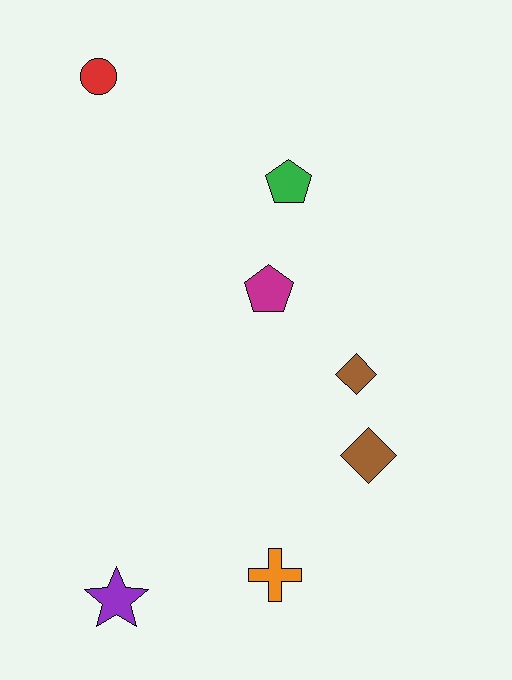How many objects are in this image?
There are 7 objects.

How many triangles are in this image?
There are no triangles.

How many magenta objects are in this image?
There is 1 magenta object.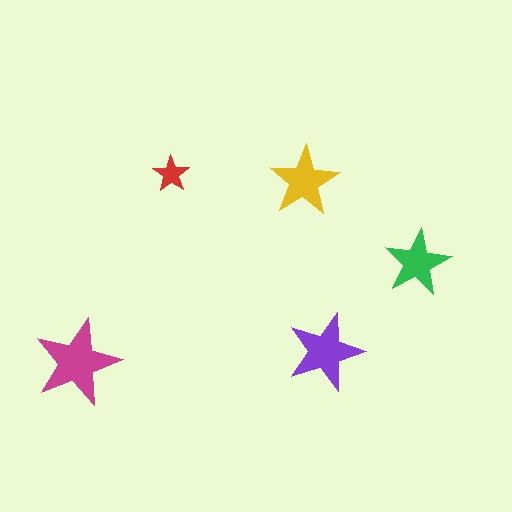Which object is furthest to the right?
The green star is rightmost.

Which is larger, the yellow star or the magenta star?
The magenta one.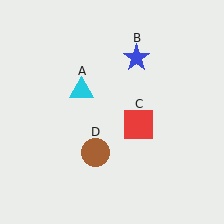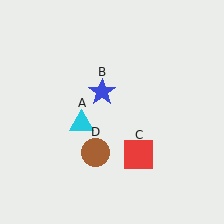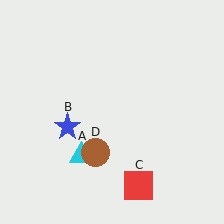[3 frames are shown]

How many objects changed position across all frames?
3 objects changed position: cyan triangle (object A), blue star (object B), red square (object C).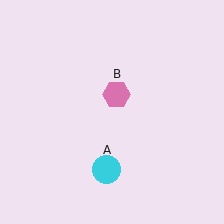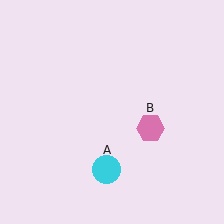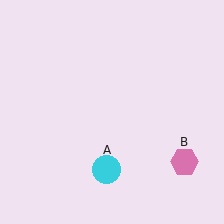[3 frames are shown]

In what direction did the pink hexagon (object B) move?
The pink hexagon (object B) moved down and to the right.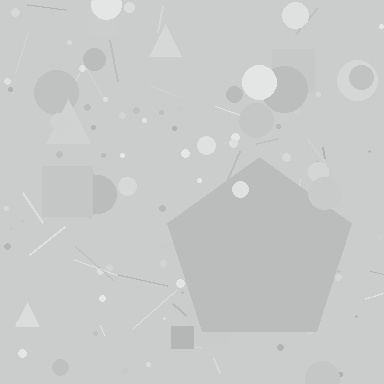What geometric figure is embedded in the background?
A pentagon is embedded in the background.